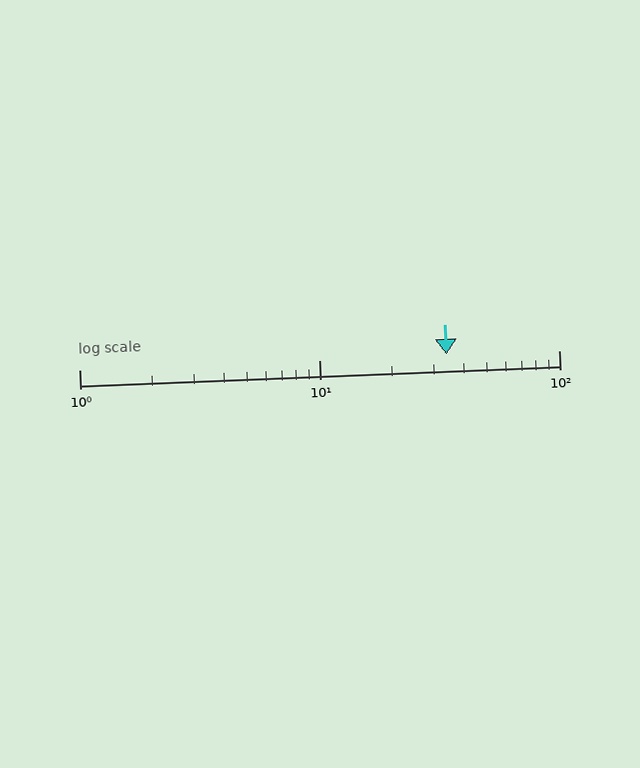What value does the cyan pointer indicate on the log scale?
The pointer indicates approximately 34.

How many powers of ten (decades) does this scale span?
The scale spans 2 decades, from 1 to 100.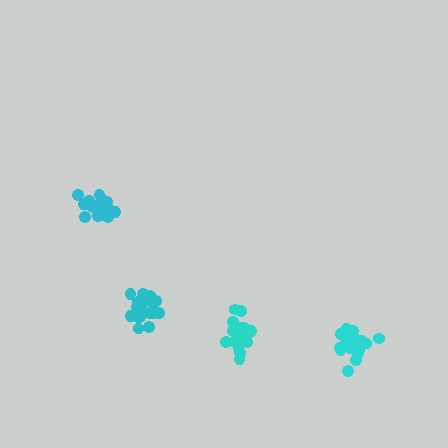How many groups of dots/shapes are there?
There are 4 groups.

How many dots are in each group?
Group 1: 17 dots, Group 2: 19 dots, Group 3: 20 dots, Group 4: 21 dots (77 total).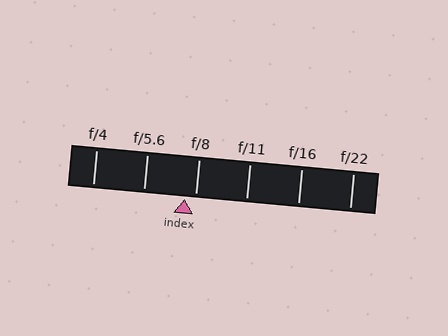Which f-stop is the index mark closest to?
The index mark is closest to f/8.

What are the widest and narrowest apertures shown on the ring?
The widest aperture shown is f/4 and the narrowest is f/22.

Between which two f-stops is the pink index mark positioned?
The index mark is between f/5.6 and f/8.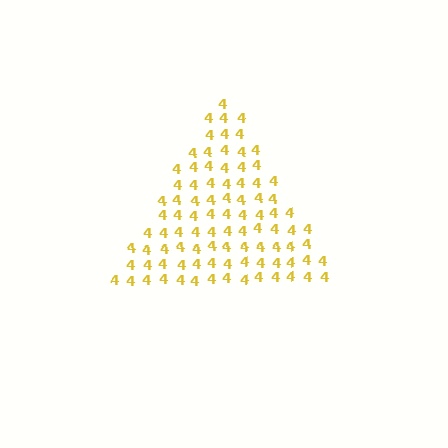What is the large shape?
The large shape is a triangle.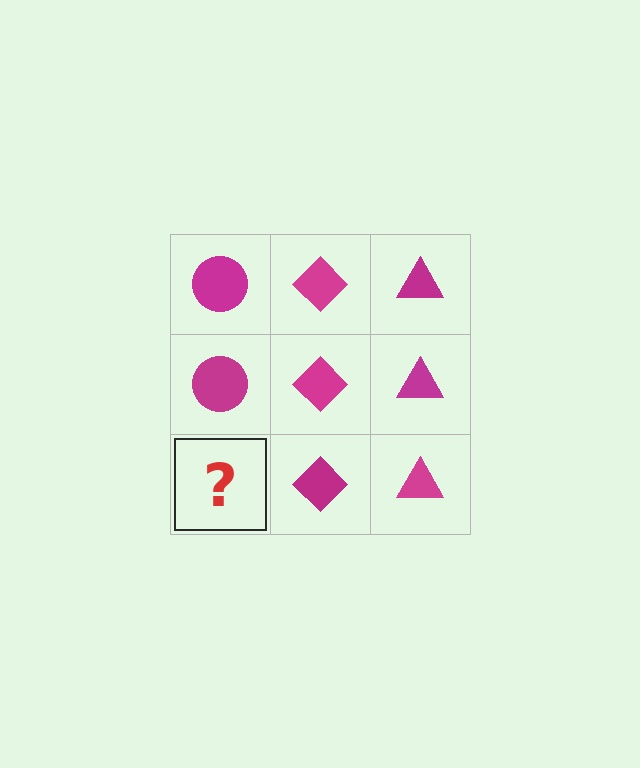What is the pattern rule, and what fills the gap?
The rule is that each column has a consistent shape. The gap should be filled with a magenta circle.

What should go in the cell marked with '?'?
The missing cell should contain a magenta circle.